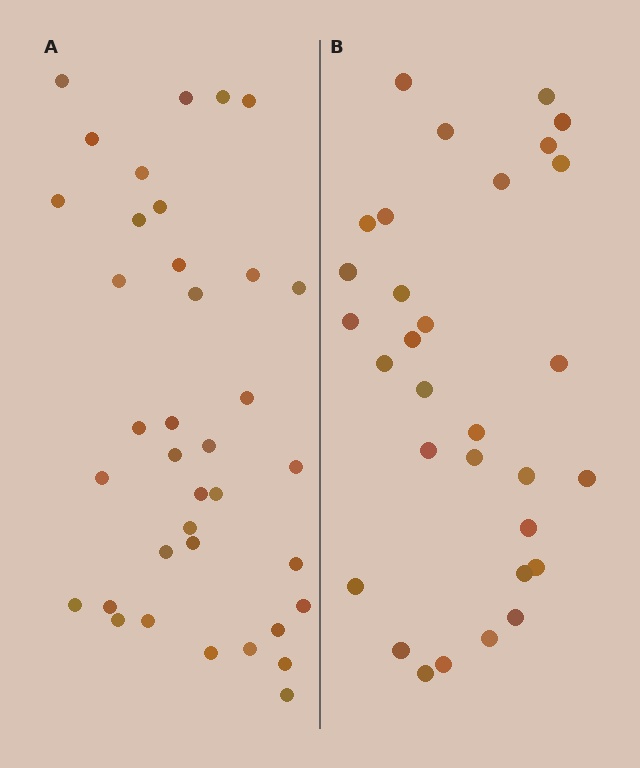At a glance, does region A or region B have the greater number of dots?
Region A (the left region) has more dots.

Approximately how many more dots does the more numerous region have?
Region A has about 6 more dots than region B.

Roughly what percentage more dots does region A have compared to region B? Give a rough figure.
About 20% more.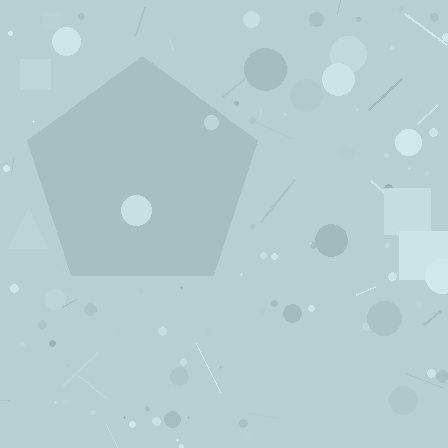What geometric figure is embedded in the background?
A pentagon is embedded in the background.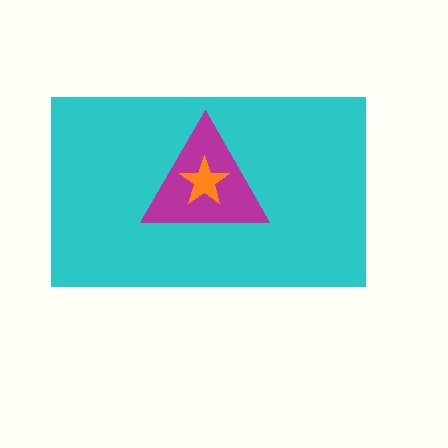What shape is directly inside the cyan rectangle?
The magenta triangle.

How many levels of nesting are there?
3.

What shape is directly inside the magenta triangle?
The orange star.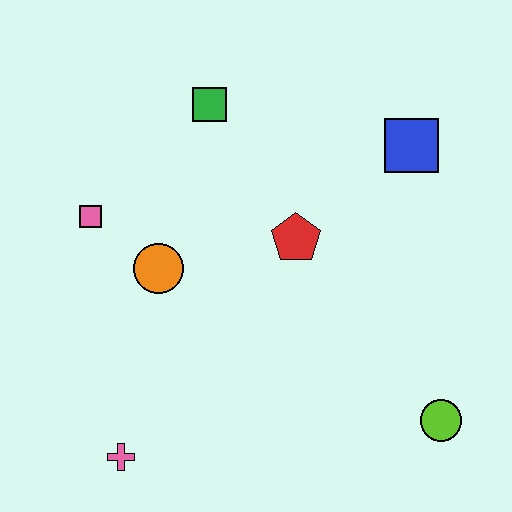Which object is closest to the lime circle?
The red pentagon is closest to the lime circle.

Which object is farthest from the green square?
The lime circle is farthest from the green square.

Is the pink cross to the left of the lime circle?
Yes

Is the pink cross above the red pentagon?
No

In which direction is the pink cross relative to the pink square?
The pink cross is below the pink square.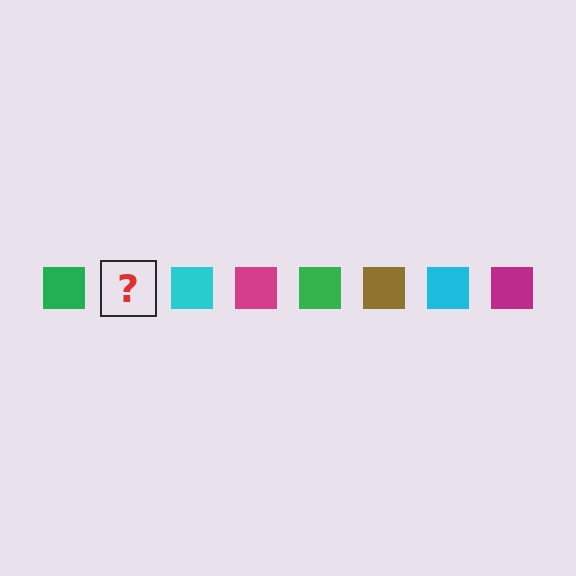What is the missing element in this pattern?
The missing element is a brown square.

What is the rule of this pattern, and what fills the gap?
The rule is that the pattern cycles through green, brown, cyan, magenta squares. The gap should be filled with a brown square.